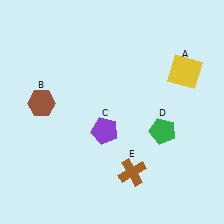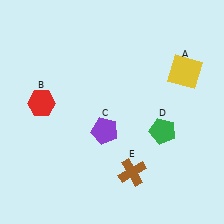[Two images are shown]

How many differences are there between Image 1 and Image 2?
There is 1 difference between the two images.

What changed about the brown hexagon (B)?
In Image 1, B is brown. In Image 2, it changed to red.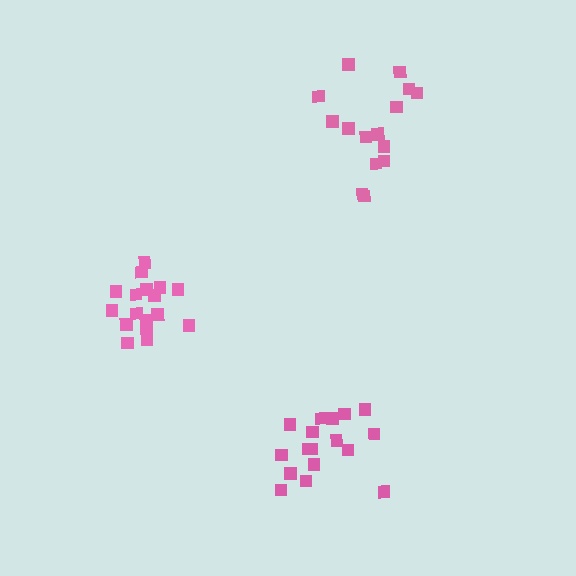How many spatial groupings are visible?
There are 3 spatial groupings.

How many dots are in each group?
Group 1: 15 dots, Group 2: 17 dots, Group 3: 17 dots (49 total).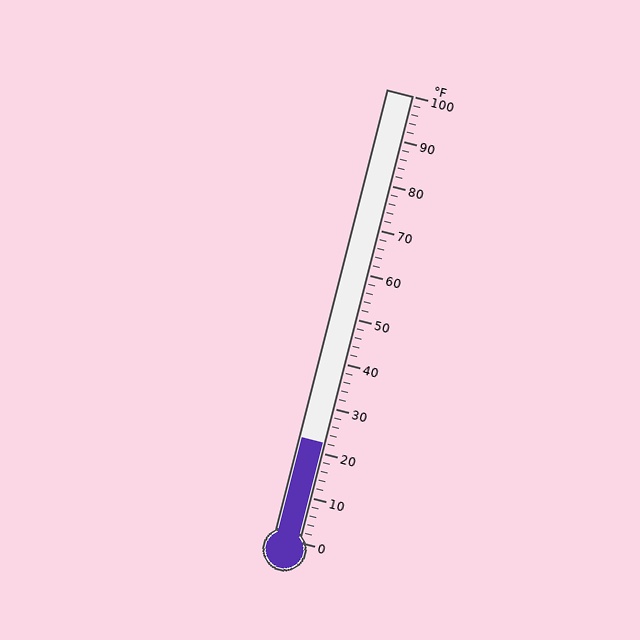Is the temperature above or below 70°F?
The temperature is below 70°F.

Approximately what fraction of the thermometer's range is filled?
The thermometer is filled to approximately 20% of its range.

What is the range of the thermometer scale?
The thermometer scale ranges from 0°F to 100°F.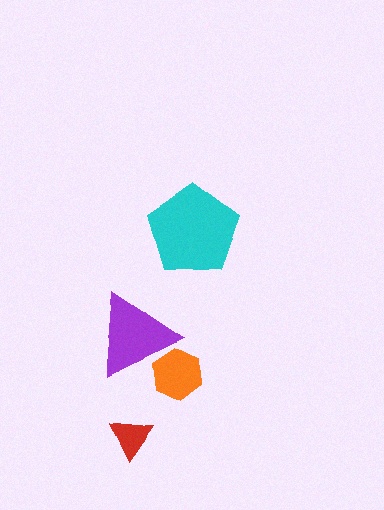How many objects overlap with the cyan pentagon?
0 objects overlap with the cyan pentagon.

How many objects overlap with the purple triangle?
1 object overlaps with the purple triangle.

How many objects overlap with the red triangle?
0 objects overlap with the red triangle.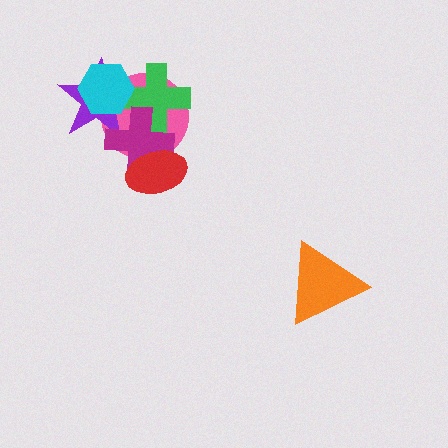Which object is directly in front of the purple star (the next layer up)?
The green cross is directly in front of the purple star.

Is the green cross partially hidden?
Yes, it is partially covered by another shape.